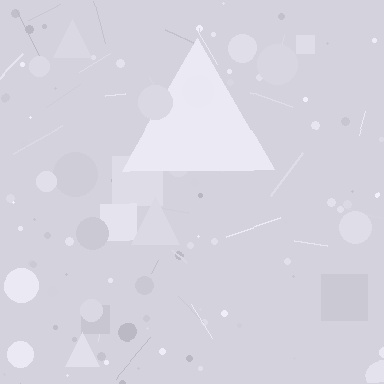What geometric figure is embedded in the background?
A triangle is embedded in the background.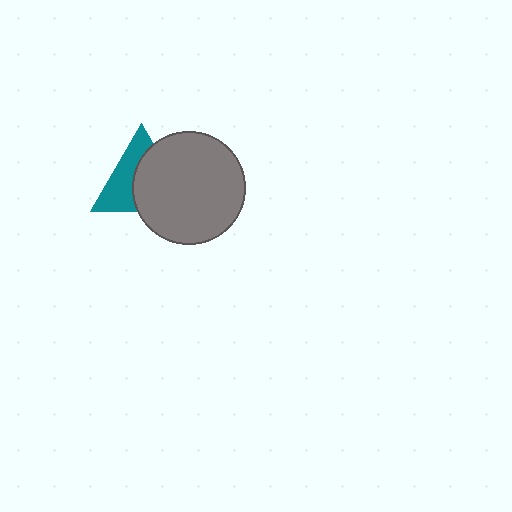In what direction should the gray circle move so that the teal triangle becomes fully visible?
The gray circle should move right. That is the shortest direction to clear the overlap and leave the teal triangle fully visible.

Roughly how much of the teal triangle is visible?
About half of it is visible (roughly 46%).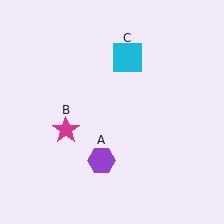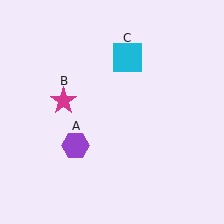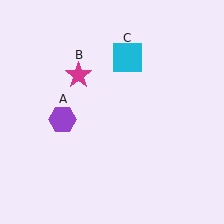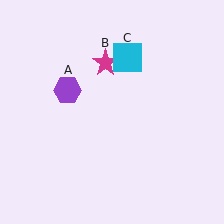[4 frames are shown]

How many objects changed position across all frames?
2 objects changed position: purple hexagon (object A), magenta star (object B).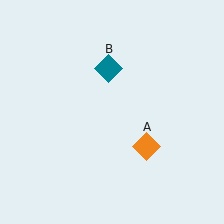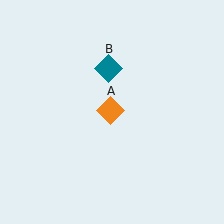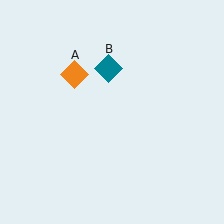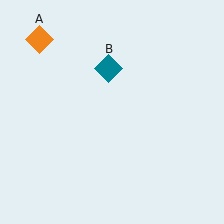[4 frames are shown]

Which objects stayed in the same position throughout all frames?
Teal diamond (object B) remained stationary.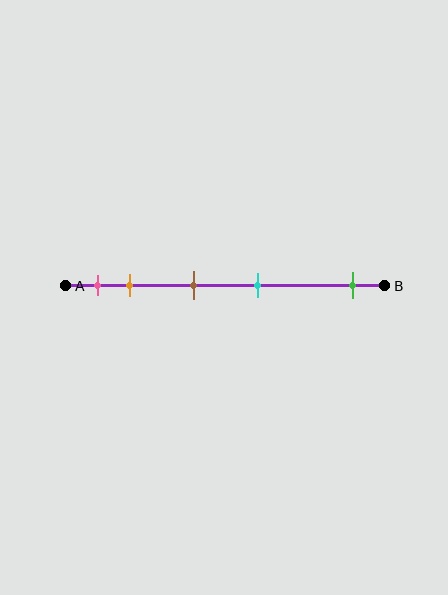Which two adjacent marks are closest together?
The pink and orange marks are the closest adjacent pair.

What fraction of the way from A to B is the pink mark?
The pink mark is approximately 10% (0.1) of the way from A to B.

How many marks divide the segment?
There are 5 marks dividing the segment.